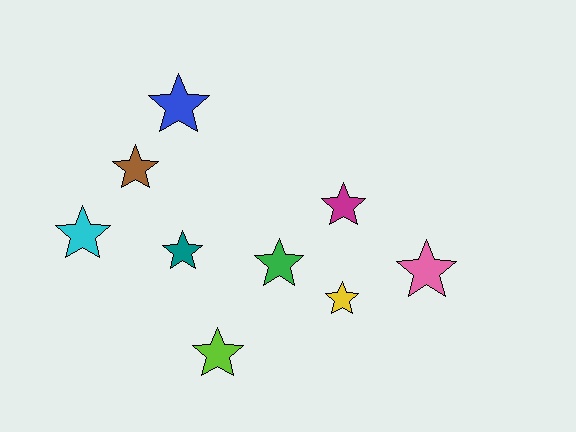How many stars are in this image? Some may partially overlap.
There are 9 stars.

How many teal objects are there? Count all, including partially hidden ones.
There is 1 teal object.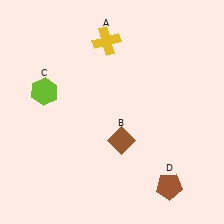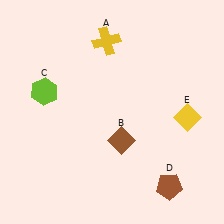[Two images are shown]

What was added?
A yellow diamond (E) was added in Image 2.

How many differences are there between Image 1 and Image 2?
There is 1 difference between the two images.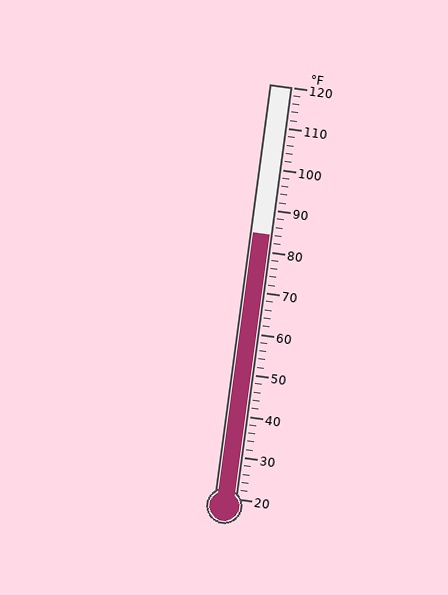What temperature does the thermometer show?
The thermometer shows approximately 84°F.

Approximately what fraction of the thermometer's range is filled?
The thermometer is filled to approximately 65% of its range.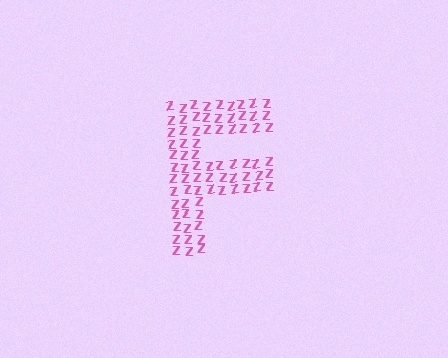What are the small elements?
The small elements are letter Z's.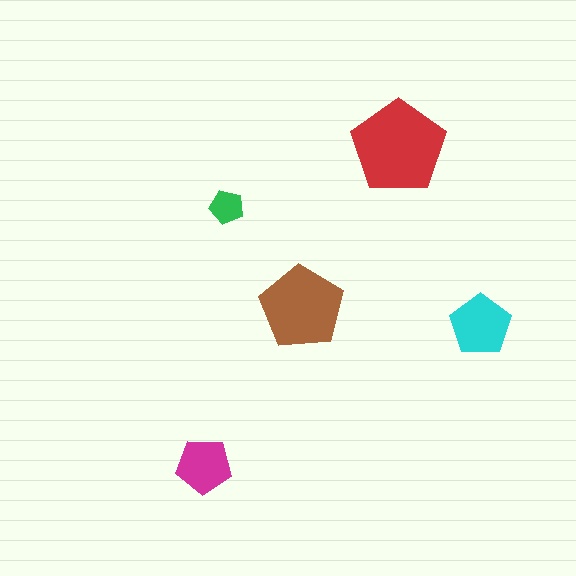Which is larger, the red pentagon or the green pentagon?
The red one.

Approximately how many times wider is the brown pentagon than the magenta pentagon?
About 1.5 times wider.